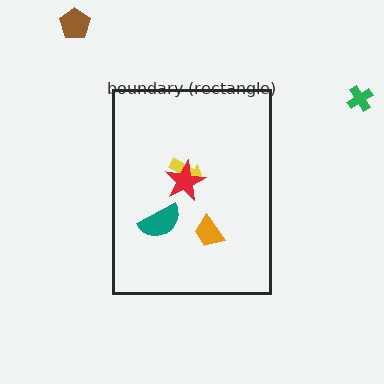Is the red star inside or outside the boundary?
Inside.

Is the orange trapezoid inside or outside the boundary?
Inside.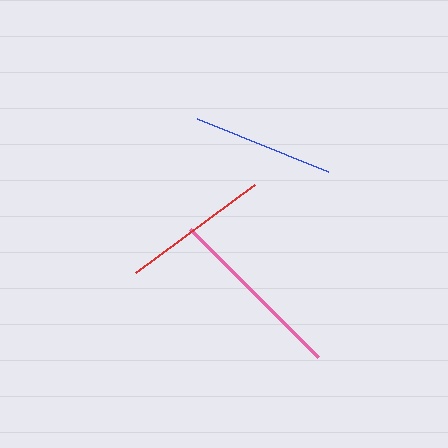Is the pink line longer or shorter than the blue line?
The pink line is longer than the blue line.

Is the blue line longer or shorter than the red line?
The red line is longer than the blue line.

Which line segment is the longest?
The pink line is the longest at approximately 181 pixels.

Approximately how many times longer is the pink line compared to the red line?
The pink line is approximately 1.2 times the length of the red line.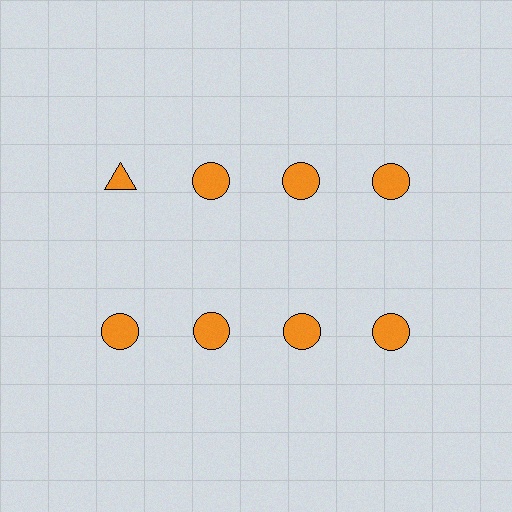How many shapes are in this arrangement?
There are 8 shapes arranged in a grid pattern.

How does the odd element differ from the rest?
It has a different shape: triangle instead of circle.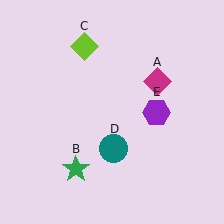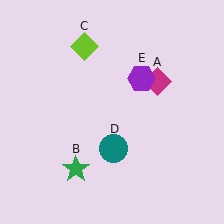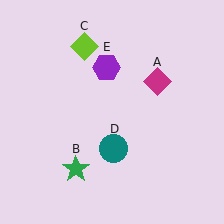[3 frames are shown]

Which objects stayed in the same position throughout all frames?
Magenta diamond (object A) and green star (object B) and lime diamond (object C) and teal circle (object D) remained stationary.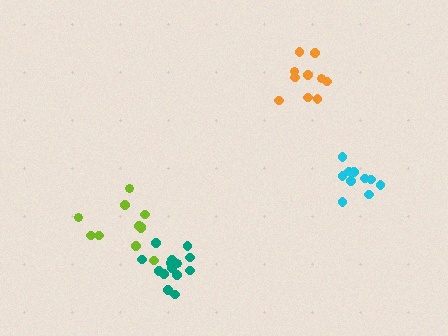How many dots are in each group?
Group 1: 14 dots, Group 2: 11 dots, Group 3: 11 dots, Group 4: 10 dots (46 total).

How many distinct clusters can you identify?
There are 4 distinct clusters.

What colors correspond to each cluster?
The clusters are colored: teal, orange, lime, cyan.